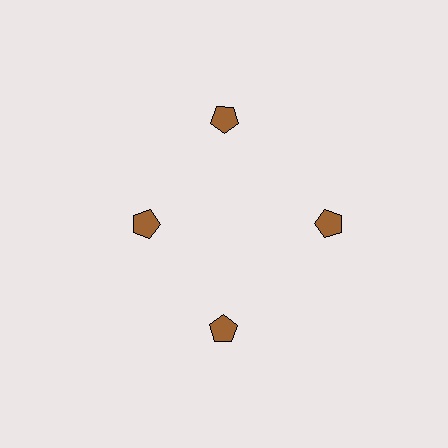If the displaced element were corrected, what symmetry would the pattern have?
It would have 4-fold rotational symmetry — the pattern would map onto itself every 90 degrees.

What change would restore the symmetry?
The symmetry would be restored by moving it outward, back onto the ring so that all 4 pentagons sit at equal angles and equal distance from the center.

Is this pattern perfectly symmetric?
No. The 4 brown pentagons are arranged in a ring, but one element near the 9 o'clock position is pulled inward toward the center, breaking the 4-fold rotational symmetry.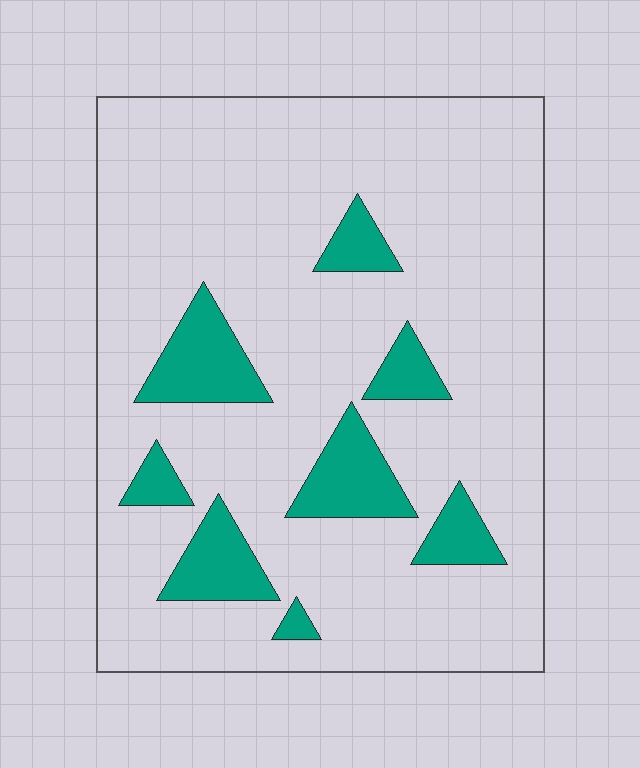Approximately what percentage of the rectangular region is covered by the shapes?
Approximately 15%.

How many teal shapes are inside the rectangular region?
8.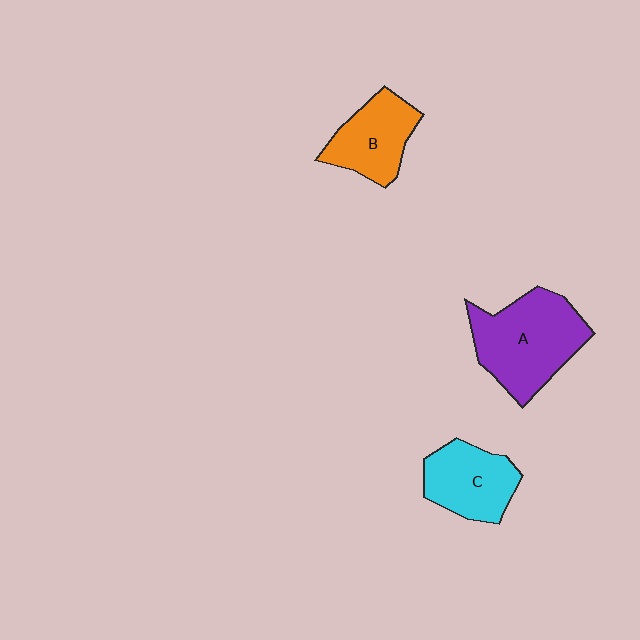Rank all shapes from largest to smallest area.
From largest to smallest: A (purple), C (cyan), B (orange).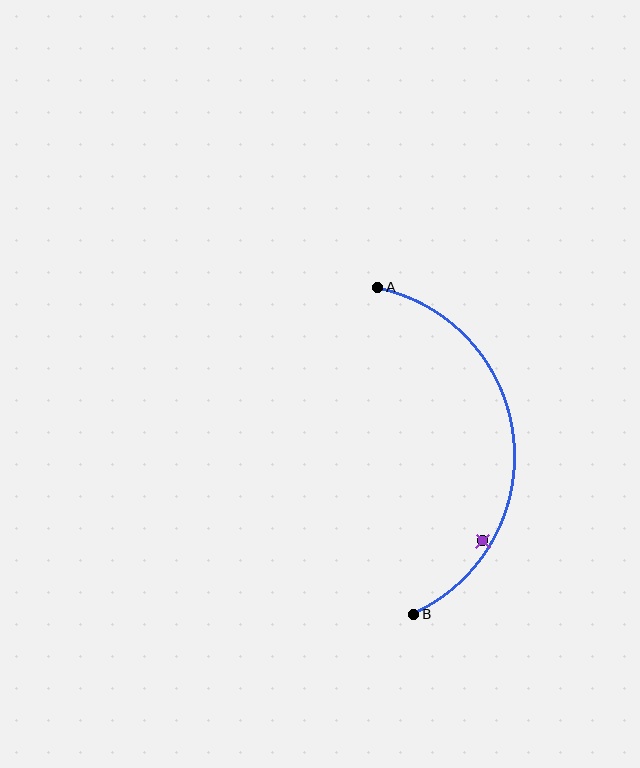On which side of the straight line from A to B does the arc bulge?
The arc bulges to the right of the straight line connecting A and B.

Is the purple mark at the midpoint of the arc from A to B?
No — the purple mark does not lie on the arc at all. It sits slightly inside the curve.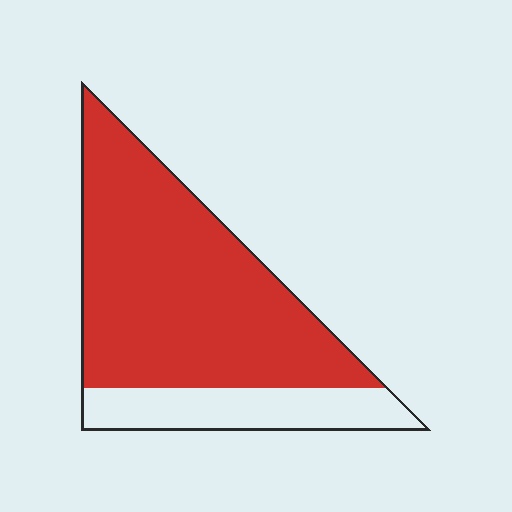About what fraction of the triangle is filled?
About three quarters (3/4).